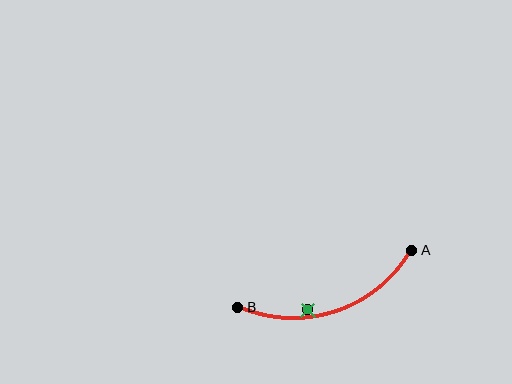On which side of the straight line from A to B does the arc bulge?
The arc bulges below the straight line connecting A and B.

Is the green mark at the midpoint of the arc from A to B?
No — the green mark does not lie on the arc at all. It sits slightly inside the curve.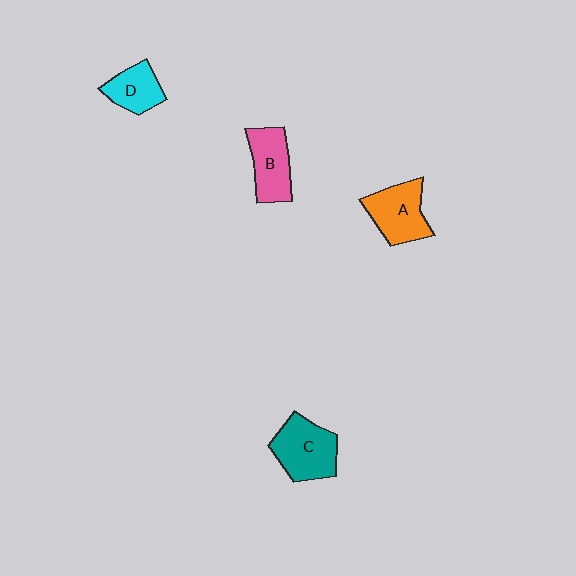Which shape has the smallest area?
Shape D (cyan).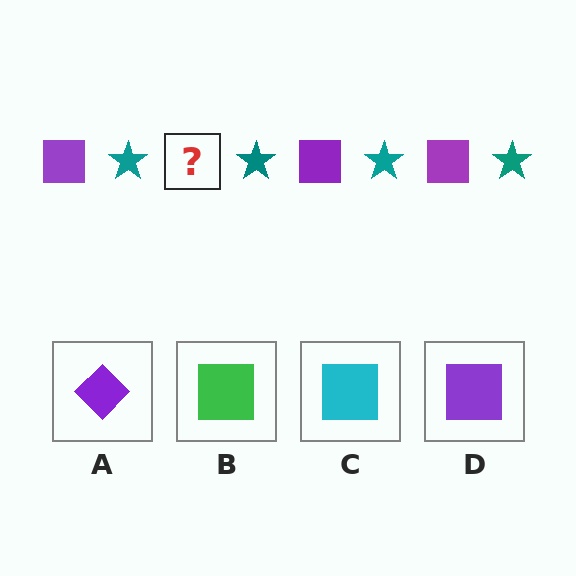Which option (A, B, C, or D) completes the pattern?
D.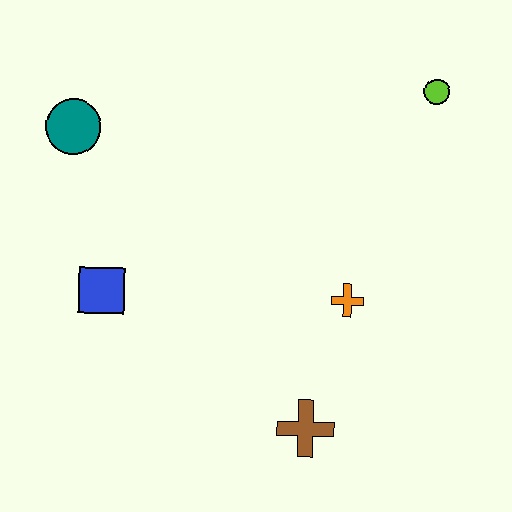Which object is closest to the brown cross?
The orange cross is closest to the brown cross.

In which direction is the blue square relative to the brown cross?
The blue square is to the left of the brown cross.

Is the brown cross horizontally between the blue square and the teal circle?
No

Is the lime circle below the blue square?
No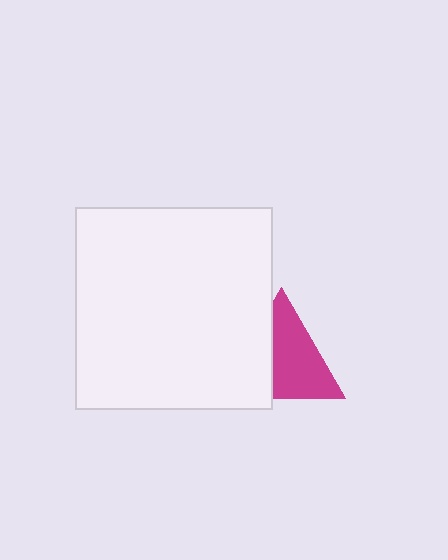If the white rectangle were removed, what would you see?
You would see the complete magenta triangle.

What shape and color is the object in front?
The object in front is a white rectangle.